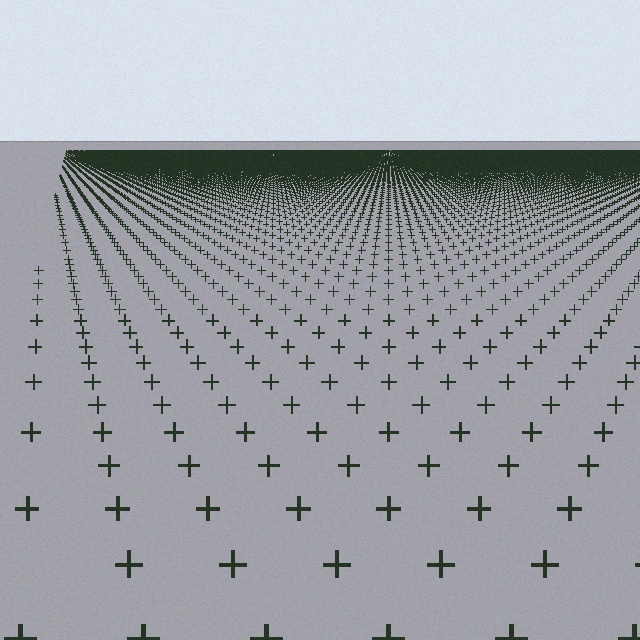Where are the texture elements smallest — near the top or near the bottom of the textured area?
Near the top.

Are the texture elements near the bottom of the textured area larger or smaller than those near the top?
Larger. Near the bottom, elements are closer to the viewer and appear at a bigger on-screen size.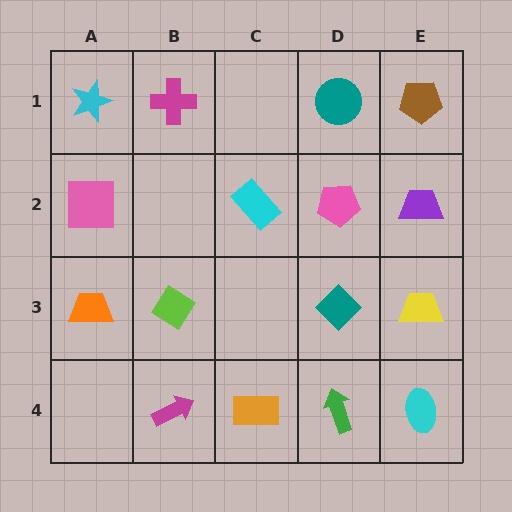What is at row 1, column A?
A cyan star.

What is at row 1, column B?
A magenta cross.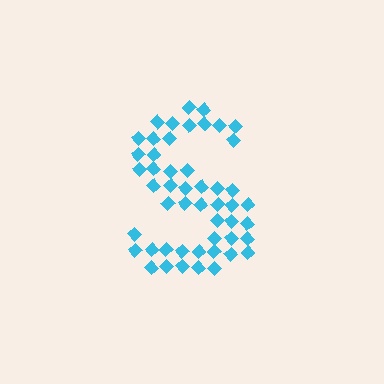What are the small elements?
The small elements are diamonds.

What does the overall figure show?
The overall figure shows the letter S.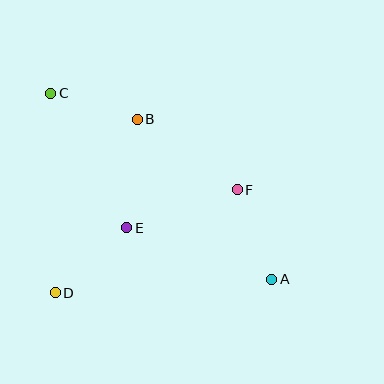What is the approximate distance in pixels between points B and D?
The distance between B and D is approximately 192 pixels.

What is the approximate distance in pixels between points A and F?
The distance between A and F is approximately 96 pixels.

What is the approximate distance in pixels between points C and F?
The distance between C and F is approximately 210 pixels.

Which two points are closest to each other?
Points B and C are closest to each other.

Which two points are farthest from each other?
Points A and C are farthest from each other.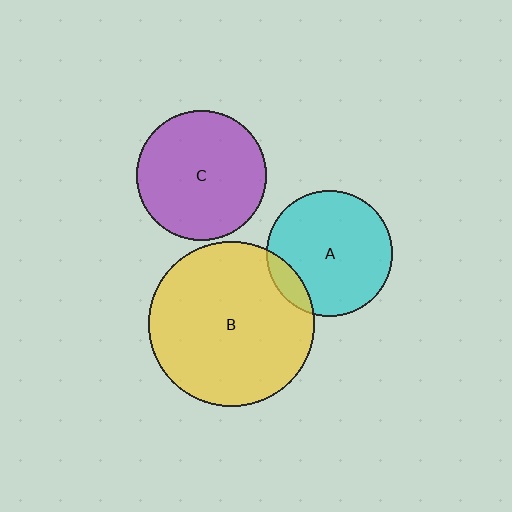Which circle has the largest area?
Circle B (yellow).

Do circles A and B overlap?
Yes.